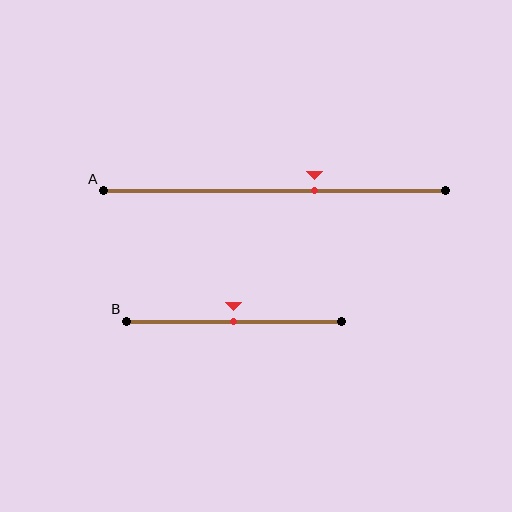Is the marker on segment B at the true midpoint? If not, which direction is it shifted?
Yes, the marker on segment B is at the true midpoint.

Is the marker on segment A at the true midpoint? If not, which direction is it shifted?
No, the marker on segment A is shifted to the right by about 12% of the segment length.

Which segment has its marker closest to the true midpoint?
Segment B has its marker closest to the true midpoint.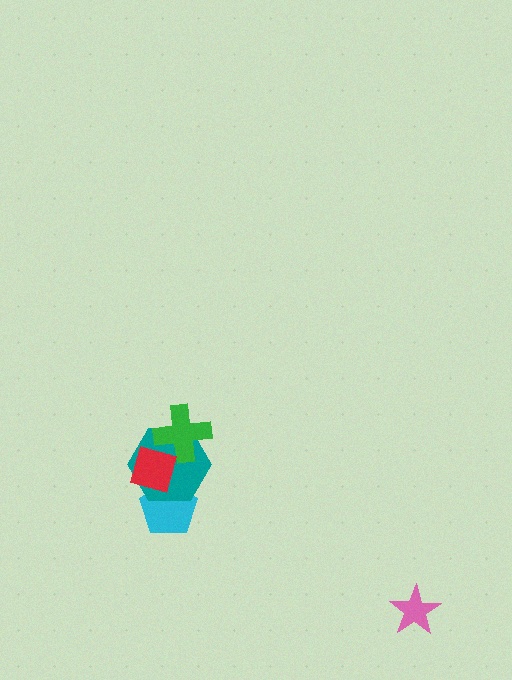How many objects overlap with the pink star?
0 objects overlap with the pink star.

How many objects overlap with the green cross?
2 objects overlap with the green cross.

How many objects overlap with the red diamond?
3 objects overlap with the red diamond.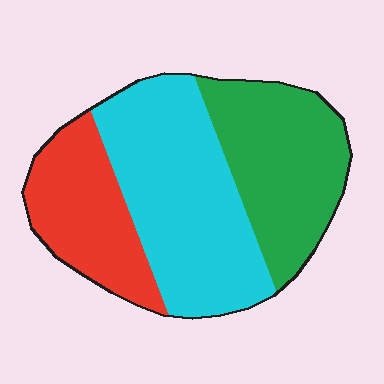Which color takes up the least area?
Red, at roughly 25%.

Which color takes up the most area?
Cyan, at roughly 45%.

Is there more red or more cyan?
Cyan.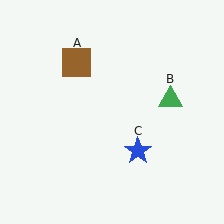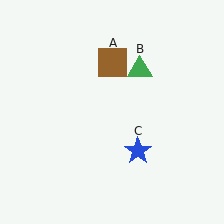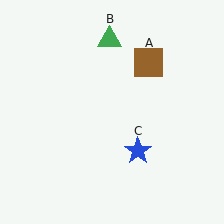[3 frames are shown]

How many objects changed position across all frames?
2 objects changed position: brown square (object A), green triangle (object B).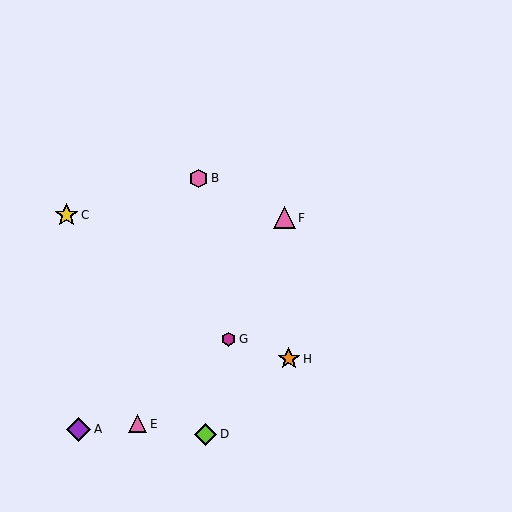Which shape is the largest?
The purple diamond (labeled A) is the largest.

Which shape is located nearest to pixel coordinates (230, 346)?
The magenta hexagon (labeled G) at (228, 339) is nearest to that location.